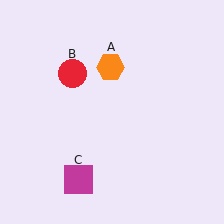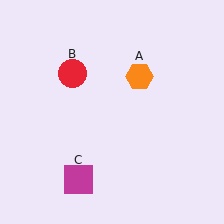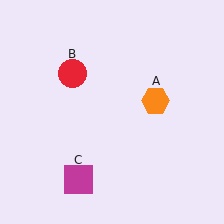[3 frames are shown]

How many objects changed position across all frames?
1 object changed position: orange hexagon (object A).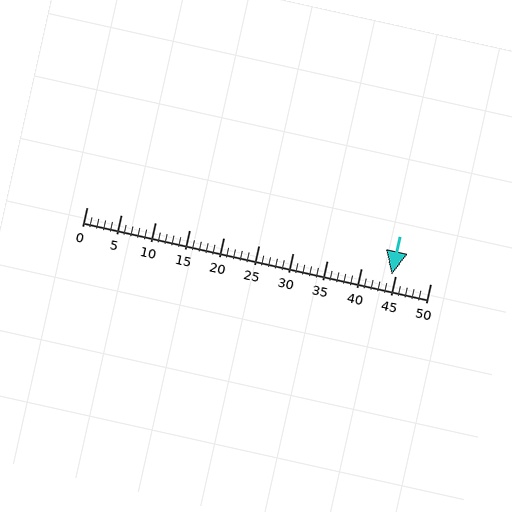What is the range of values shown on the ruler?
The ruler shows values from 0 to 50.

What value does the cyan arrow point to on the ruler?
The cyan arrow points to approximately 44.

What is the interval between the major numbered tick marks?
The major tick marks are spaced 5 units apart.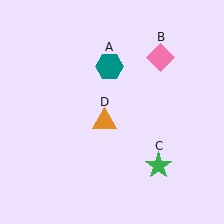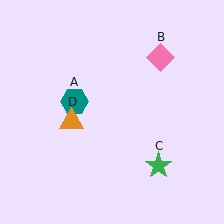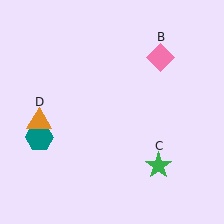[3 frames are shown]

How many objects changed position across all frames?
2 objects changed position: teal hexagon (object A), orange triangle (object D).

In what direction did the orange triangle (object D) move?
The orange triangle (object D) moved left.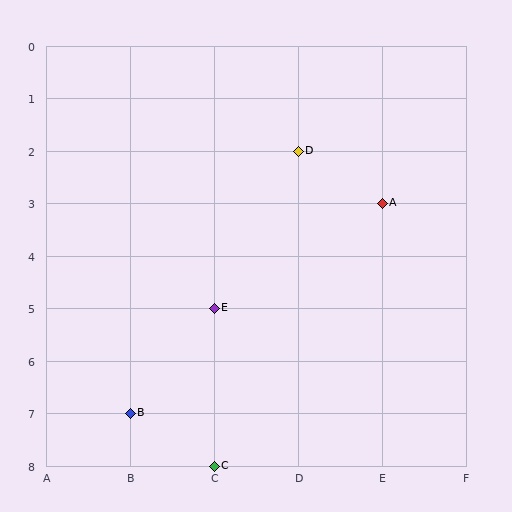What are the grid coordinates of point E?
Point E is at grid coordinates (C, 5).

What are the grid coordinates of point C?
Point C is at grid coordinates (C, 8).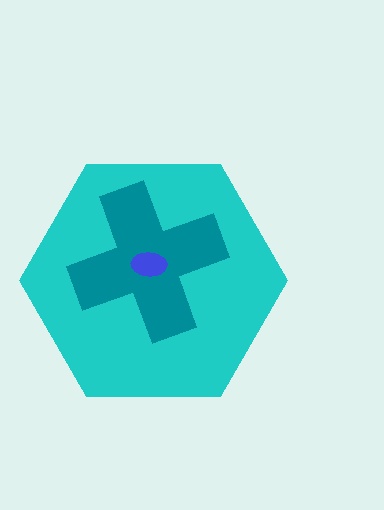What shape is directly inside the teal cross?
The blue ellipse.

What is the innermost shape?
The blue ellipse.